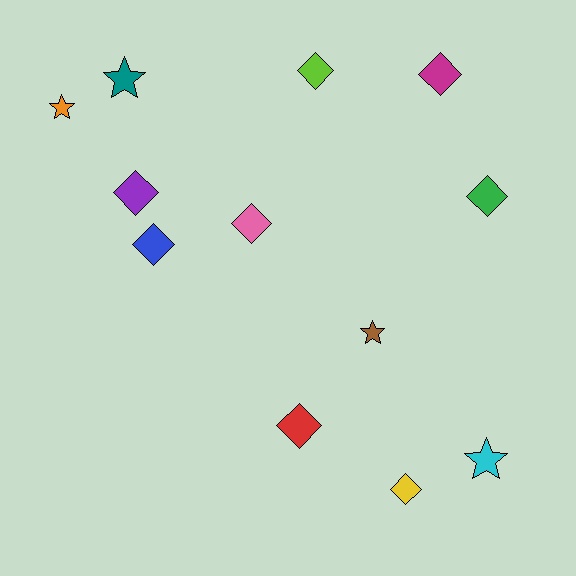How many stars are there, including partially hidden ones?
There are 4 stars.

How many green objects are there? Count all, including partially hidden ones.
There is 1 green object.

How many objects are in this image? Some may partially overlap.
There are 12 objects.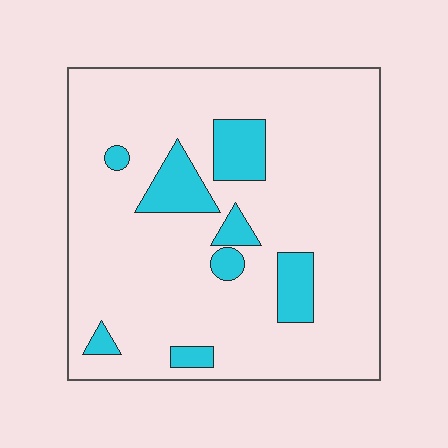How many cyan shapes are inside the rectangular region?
8.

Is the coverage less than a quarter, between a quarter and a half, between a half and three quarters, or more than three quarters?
Less than a quarter.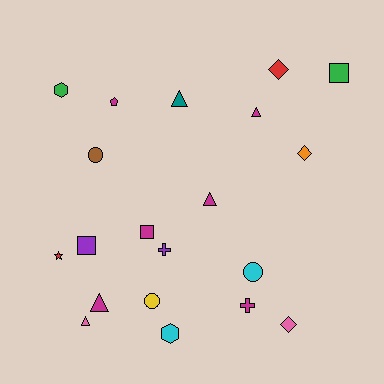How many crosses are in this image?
There are 2 crosses.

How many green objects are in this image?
There are 2 green objects.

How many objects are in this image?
There are 20 objects.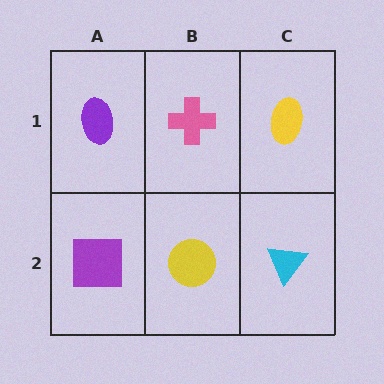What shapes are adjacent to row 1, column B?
A yellow circle (row 2, column B), a purple ellipse (row 1, column A), a yellow ellipse (row 1, column C).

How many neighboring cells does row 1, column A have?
2.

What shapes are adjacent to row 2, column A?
A purple ellipse (row 1, column A), a yellow circle (row 2, column B).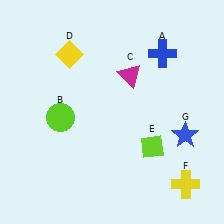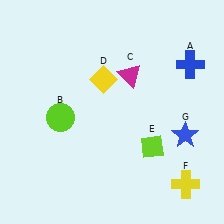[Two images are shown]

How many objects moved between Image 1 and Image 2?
2 objects moved between the two images.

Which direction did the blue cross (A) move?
The blue cross (A) moved right.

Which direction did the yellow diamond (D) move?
The yellow diamond (D) moved right.